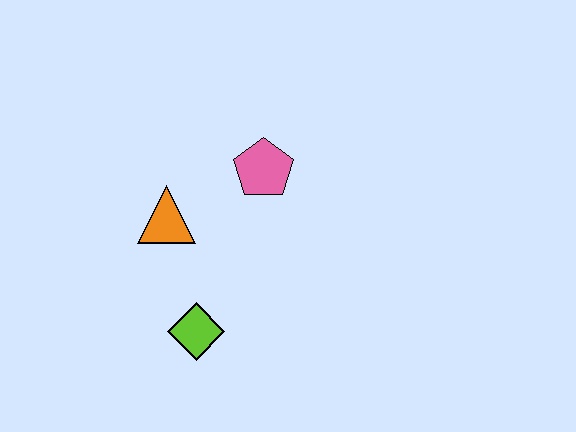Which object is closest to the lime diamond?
The orange triangle is closest to the lime diamond.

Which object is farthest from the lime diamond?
The pink pentagon is farthest from the lime diamond.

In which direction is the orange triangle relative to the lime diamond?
The orange triangle is above the lime diamond.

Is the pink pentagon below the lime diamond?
No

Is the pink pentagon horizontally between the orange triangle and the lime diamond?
No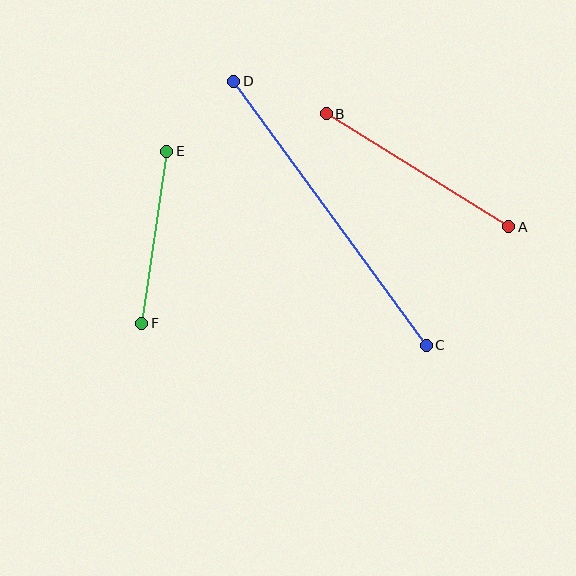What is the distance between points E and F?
The distance is approximately 174 pixels.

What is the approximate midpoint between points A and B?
The midpoint is at approximately (418, 170) pixels.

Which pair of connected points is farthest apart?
Points C and D are farthest apart.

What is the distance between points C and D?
The distance is approximately 327 pixels.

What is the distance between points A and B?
The distance is approximately 215 pixels.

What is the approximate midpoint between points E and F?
The midpoint is at approximately (154, 237) pixels.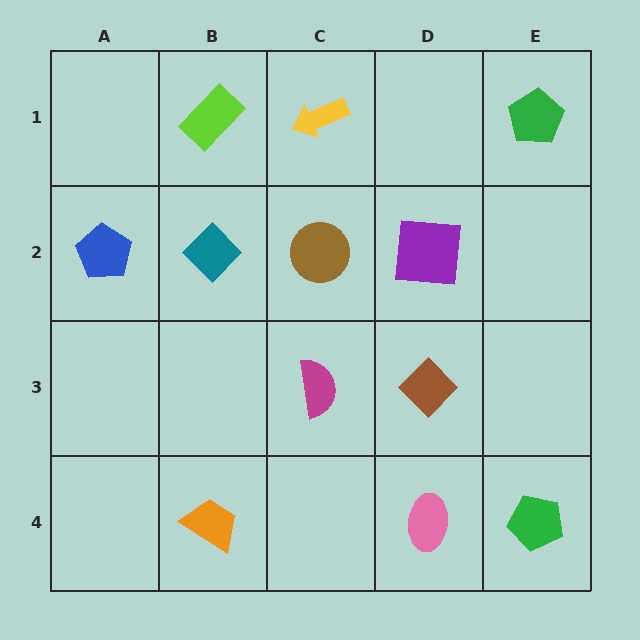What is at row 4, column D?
A pink ellipse.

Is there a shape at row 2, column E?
No, that cell is empty.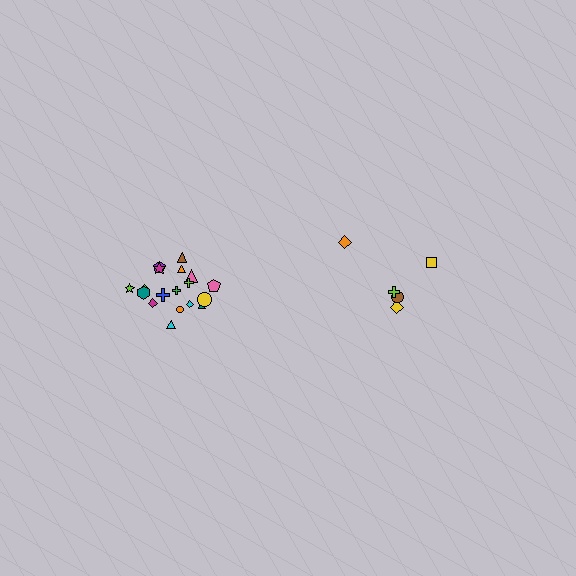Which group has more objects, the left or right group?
The left group.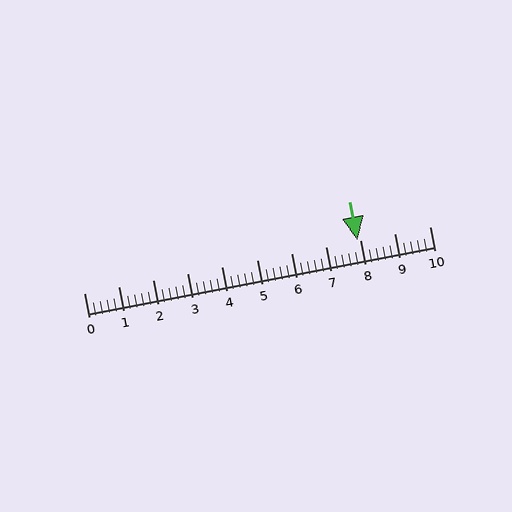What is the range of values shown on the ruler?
The ruler shows values from 0 to 10.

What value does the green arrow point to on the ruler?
The green arrow points to approximately 7.9.